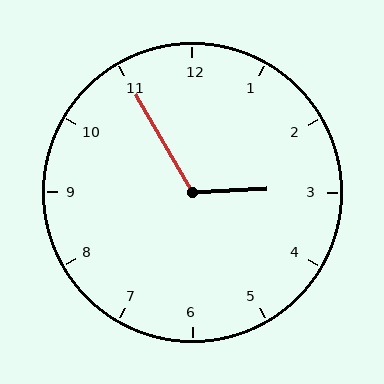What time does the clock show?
2:55.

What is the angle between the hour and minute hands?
Approximately 118 degrees.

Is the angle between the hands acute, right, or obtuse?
It is obtuse.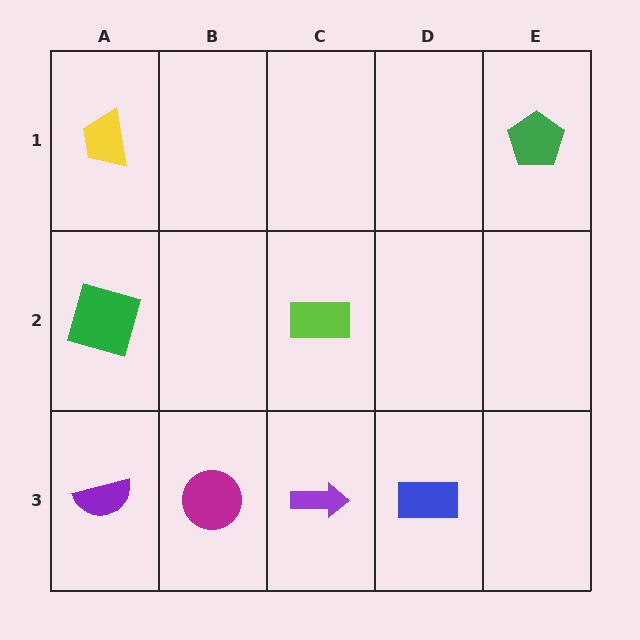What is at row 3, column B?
A magenta circle.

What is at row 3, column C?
A purple arrow.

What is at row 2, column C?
A lime rectangle.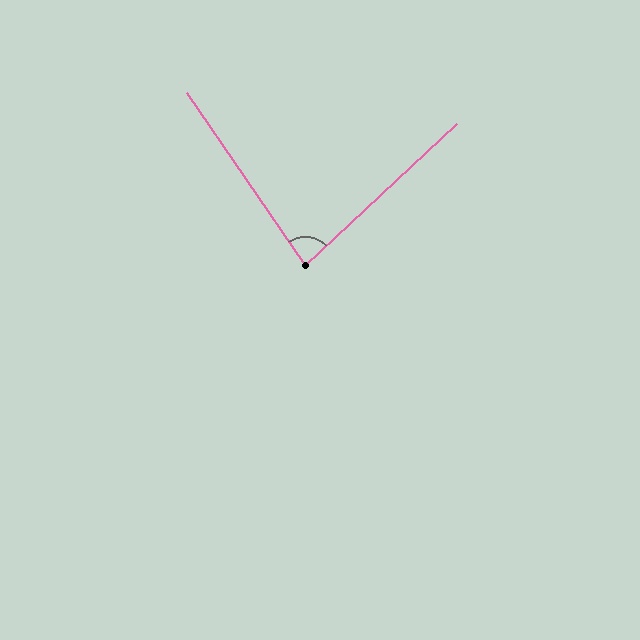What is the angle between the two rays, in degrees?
Approximately 82 degrees.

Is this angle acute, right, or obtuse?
It is acute.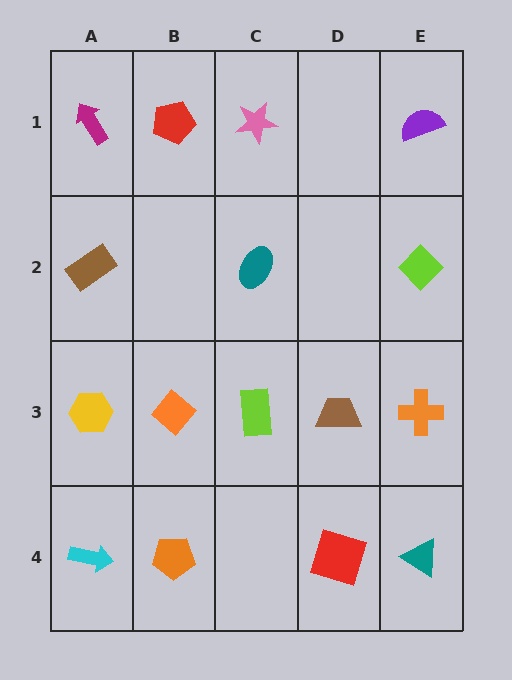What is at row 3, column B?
An orange diamond.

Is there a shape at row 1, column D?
No, that cell is empty.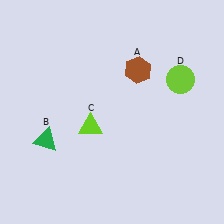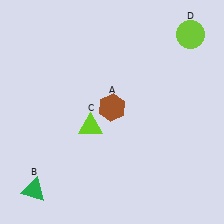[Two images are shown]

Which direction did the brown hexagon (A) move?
The brown hexagon (A) moved down.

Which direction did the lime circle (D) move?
The lime circle (D) moved up.